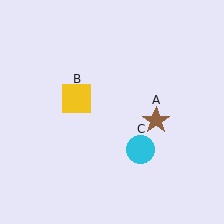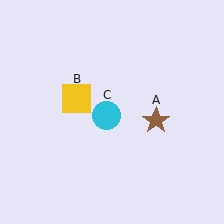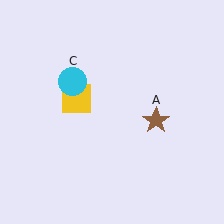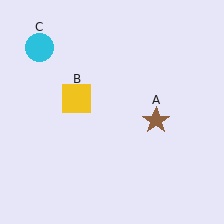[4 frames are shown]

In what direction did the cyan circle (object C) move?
The cyan circle (object C) moved up and to the left.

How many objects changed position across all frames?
1 object changed position: cyan circle (object C).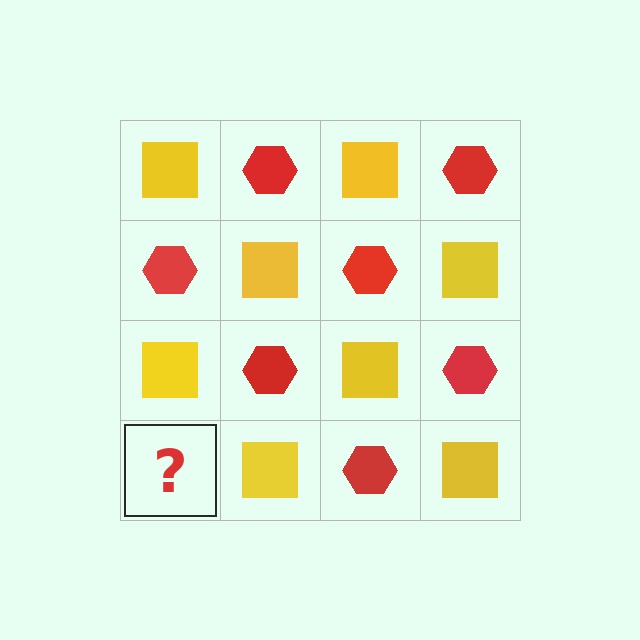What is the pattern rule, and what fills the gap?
The rule is that it alternates yellow square and red hexagon in a checkerboard pattern. The gap should be filled with a red hexagon.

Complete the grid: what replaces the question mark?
The question mark should be replaced with a red hexagon.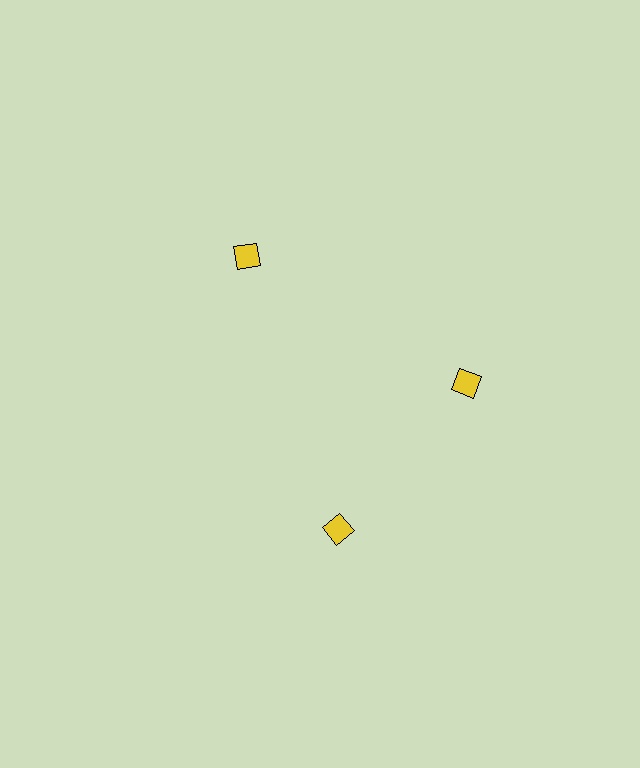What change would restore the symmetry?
The symmetry would be restored by rotating it back into even spacing with its neighbors so that all 3 diamonds sit at equal angles and equal distance from the center.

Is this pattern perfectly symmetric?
No. The 3 yellow diamonds are arranged in a ring, but one element near the 7 o'clock position is rotated out of alignment along the ring, breaking the 3-fold rotational symmetry.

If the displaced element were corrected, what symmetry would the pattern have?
It would have 3-fold rotational symmetry — the pattern would map onto itself every 120 degrees.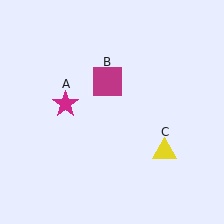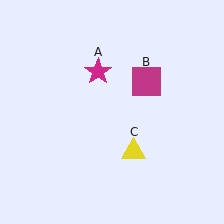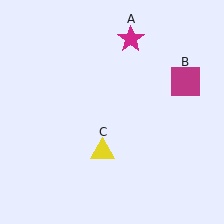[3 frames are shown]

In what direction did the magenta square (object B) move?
The magenta square (object B) moved right.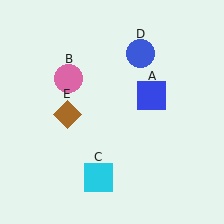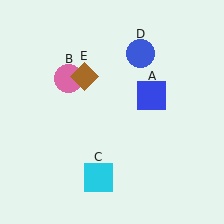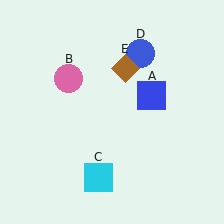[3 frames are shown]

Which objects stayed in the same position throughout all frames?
Blue square (object A) and pink circle (object B) and cyan square (object C) and blue circle (object D) remained stationary.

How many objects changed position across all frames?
1 object changed position: brown diamond (object E).